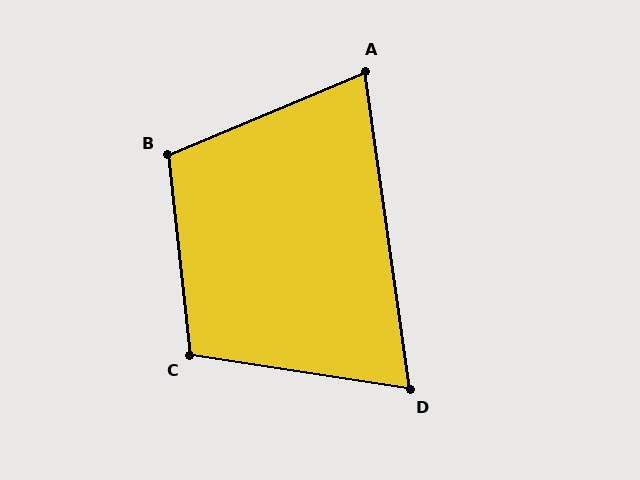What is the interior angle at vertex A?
Approximately 75 degrees (acute).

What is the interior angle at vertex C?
Approximately 105 degrees (obtuse).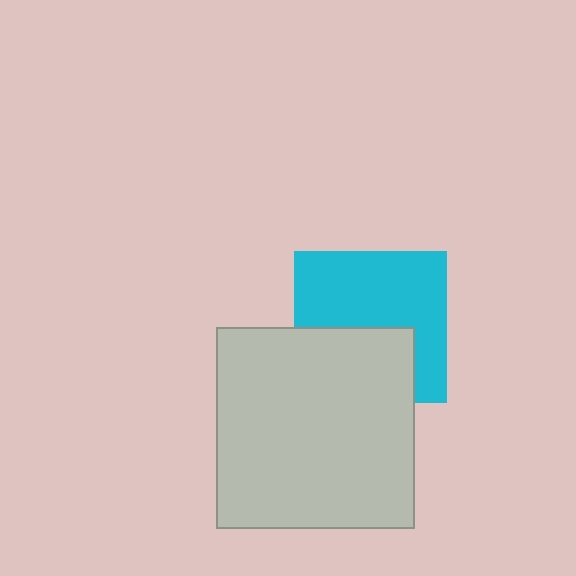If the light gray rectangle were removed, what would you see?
You would see the complete cyan square.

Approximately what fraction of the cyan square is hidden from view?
Roughly 40% of the cyan square is hidden behind the light gray rectangle.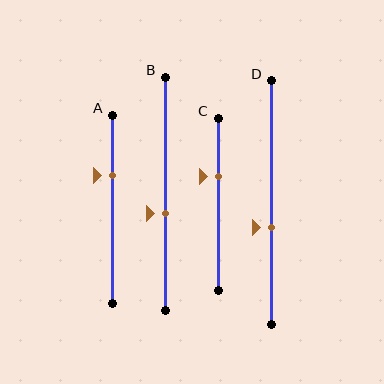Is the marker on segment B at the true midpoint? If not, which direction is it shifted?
No, the marker on segment B is shifted downward by about 8% of the segment length.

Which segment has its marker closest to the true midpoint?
Segment B has its marker closest to the true midpoint.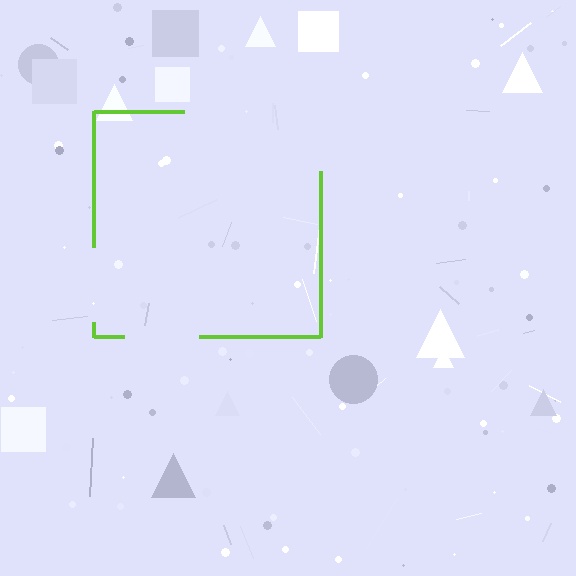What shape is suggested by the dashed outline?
The dashed outline suggests a square.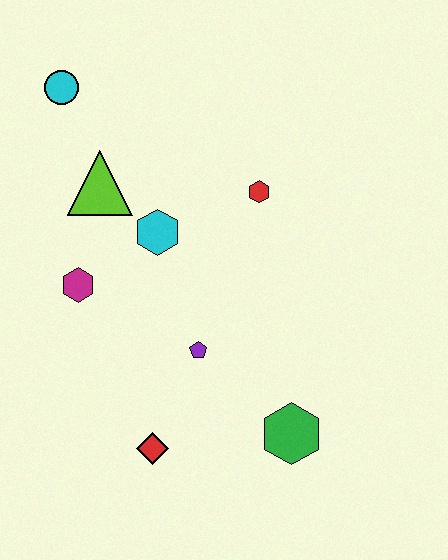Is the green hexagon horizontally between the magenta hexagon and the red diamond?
No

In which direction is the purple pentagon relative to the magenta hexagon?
The purple pentagon is to the right of the magenta hexagon.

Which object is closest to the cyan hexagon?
The lime triangle is closest to the cyan hexagon.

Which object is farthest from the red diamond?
The cyan circle is farthest from the red diamond.